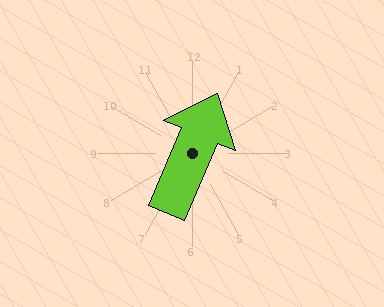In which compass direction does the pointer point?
Northeast.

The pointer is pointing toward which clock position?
Roughly 1 o'clock.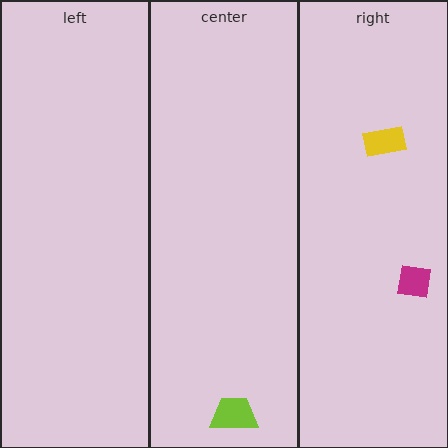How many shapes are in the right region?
2.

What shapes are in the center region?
The lime trapezoid.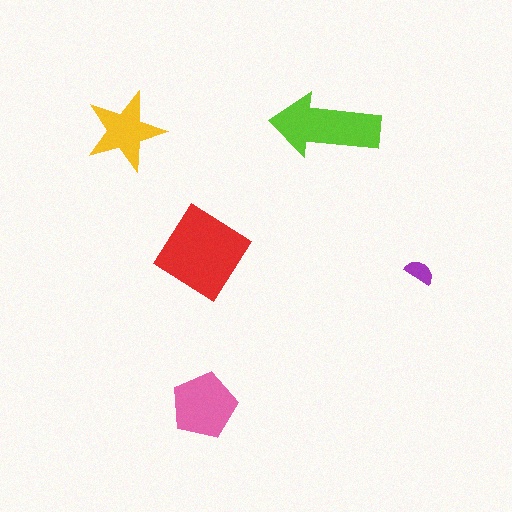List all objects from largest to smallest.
The red diamond, the lime arrow, the pink pentagon, the yellow star, the purple semicircle.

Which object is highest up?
The lime arrow is topmost.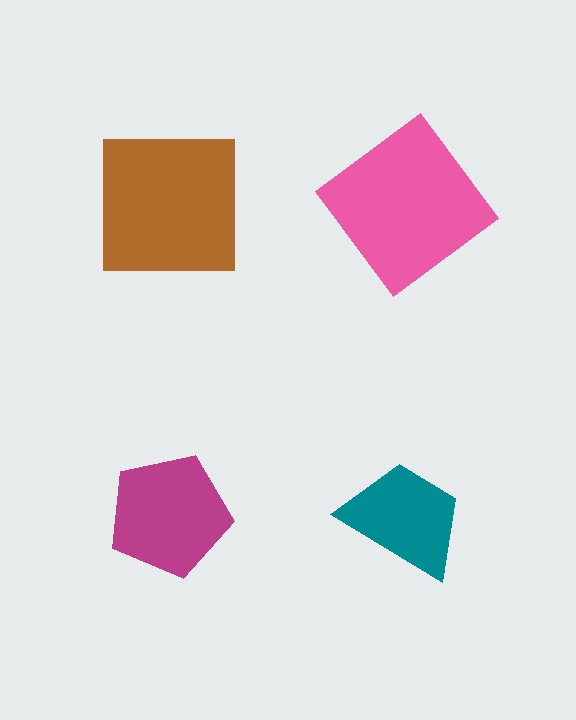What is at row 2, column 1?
A magenta pentagon.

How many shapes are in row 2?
2 shapes.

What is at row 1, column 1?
A brown square.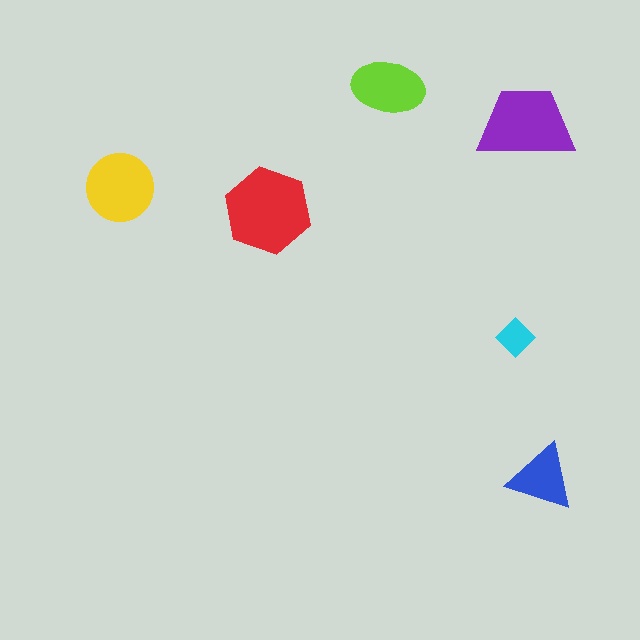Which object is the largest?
The red hexagon.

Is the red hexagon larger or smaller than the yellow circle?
Larger.